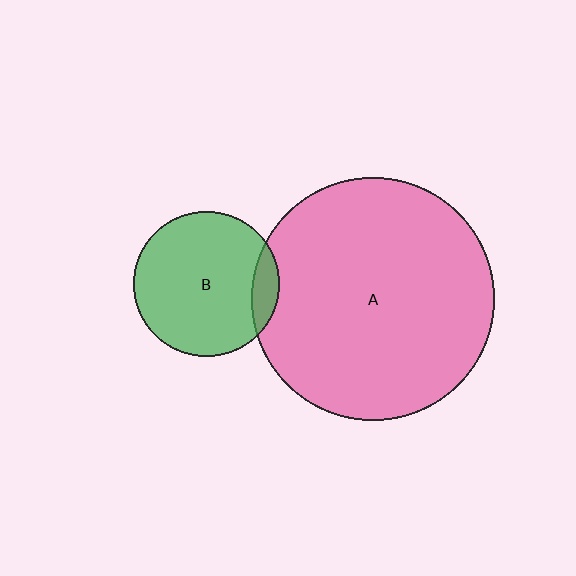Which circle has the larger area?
Circle A (pink).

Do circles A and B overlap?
Yes.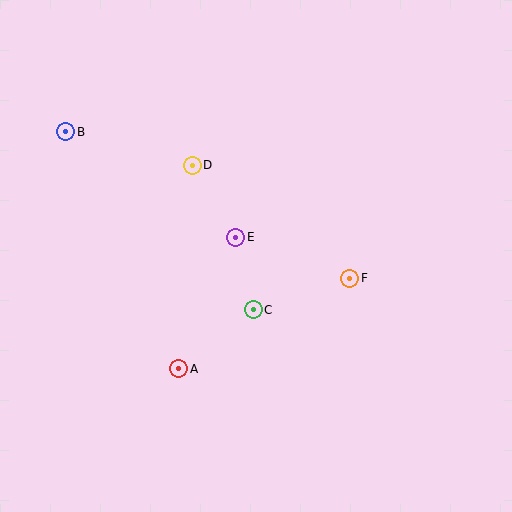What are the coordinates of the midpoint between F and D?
The midpoint between F and D is at (271, 222).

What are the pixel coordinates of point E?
Point E is at (236, 237).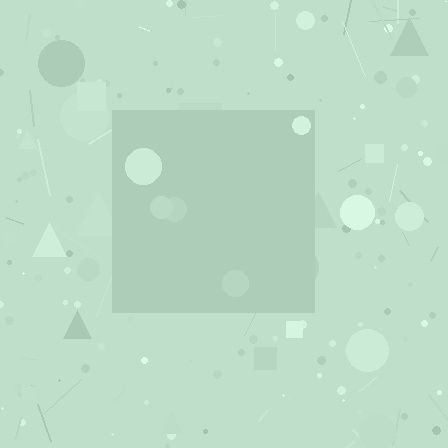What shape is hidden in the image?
A square is hidden in the image.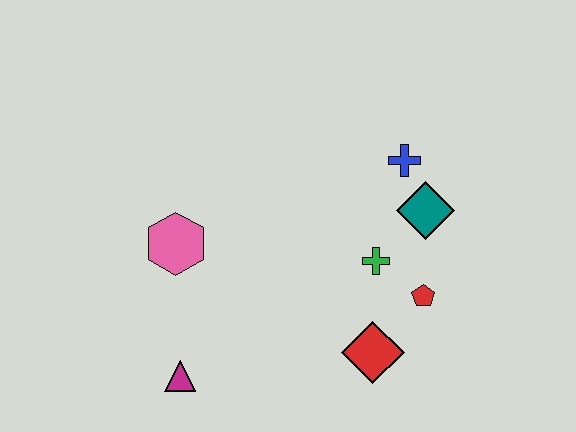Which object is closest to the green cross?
The red pentagon is closest to the green cross.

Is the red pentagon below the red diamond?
No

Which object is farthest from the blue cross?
The magenta triangle is farthest from the blue cross.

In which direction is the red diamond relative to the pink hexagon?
The red diamond is to the right of the pink hexagon.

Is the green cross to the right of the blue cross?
No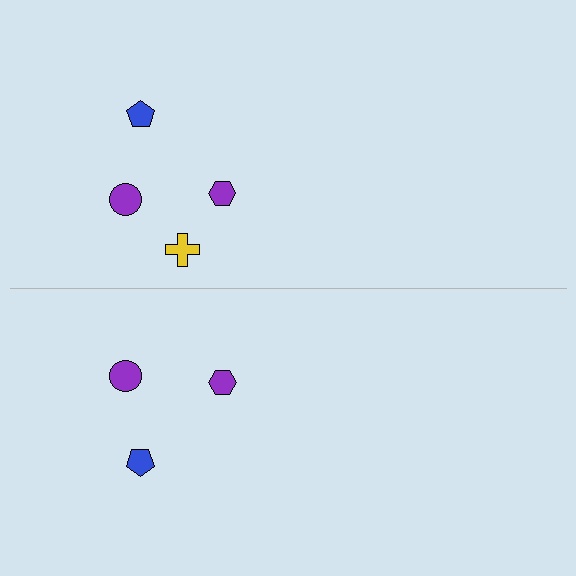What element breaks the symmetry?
A yellow cross is missing from the bottom side.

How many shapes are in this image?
There are 7 shapes in this image.